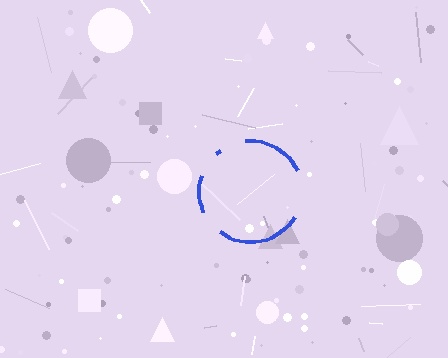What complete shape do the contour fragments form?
The contour fragments form a circle.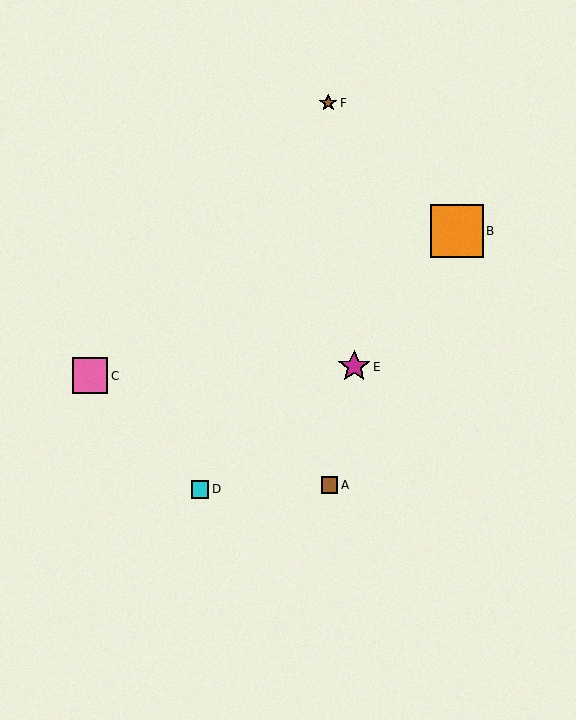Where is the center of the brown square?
The center of the brown square is at (329, 485).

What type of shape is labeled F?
Shape F is a brown star.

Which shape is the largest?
The orange square (labeled B) is the largest.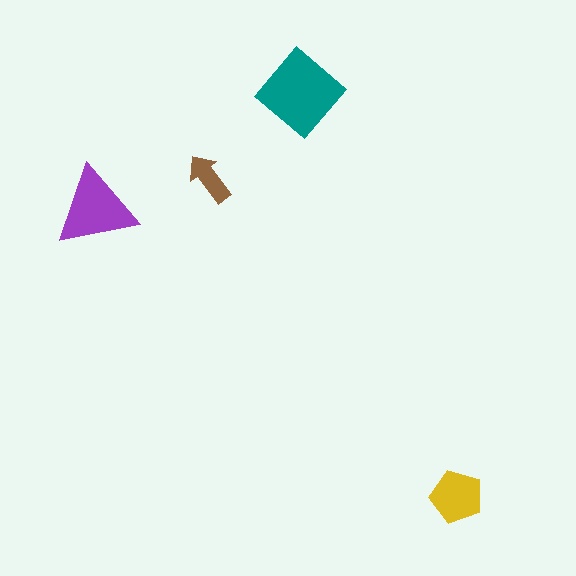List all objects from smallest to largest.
The brown arrow, the yellow pentagon, the purple triangle, the teal diamond.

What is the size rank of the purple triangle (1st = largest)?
2nd.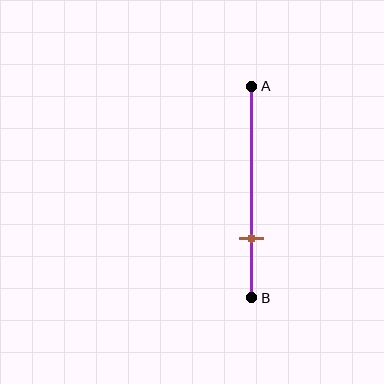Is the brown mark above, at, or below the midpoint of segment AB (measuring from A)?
The brown mark is below the midpoint of segment AB.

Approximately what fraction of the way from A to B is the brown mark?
The brown mark is approximately 70% of the way from A to B.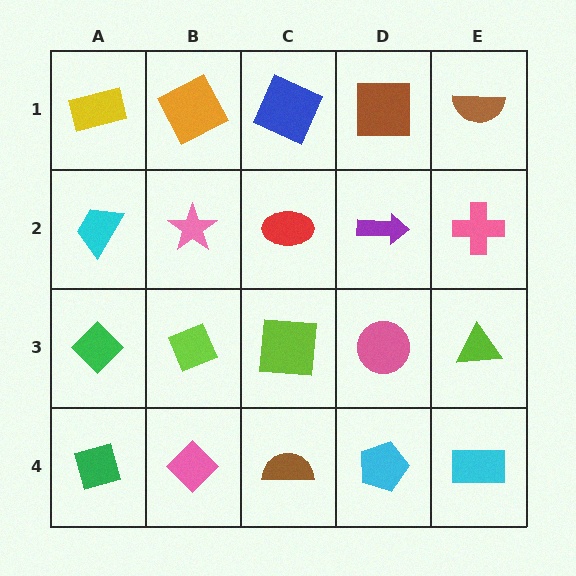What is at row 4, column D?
A cyan pentagon.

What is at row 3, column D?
A pink circle.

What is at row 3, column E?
A lime triangle.